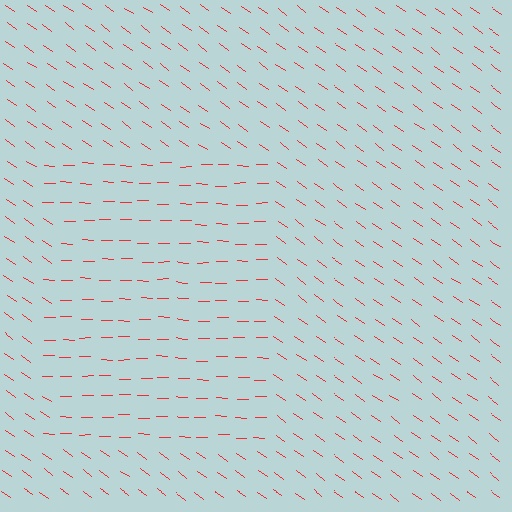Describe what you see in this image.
The image is filled with small red line segments. A rectangle region in the image has lines oriented differently from the surrounding lines, creating a visible texture boundary.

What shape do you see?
I see a rectangle.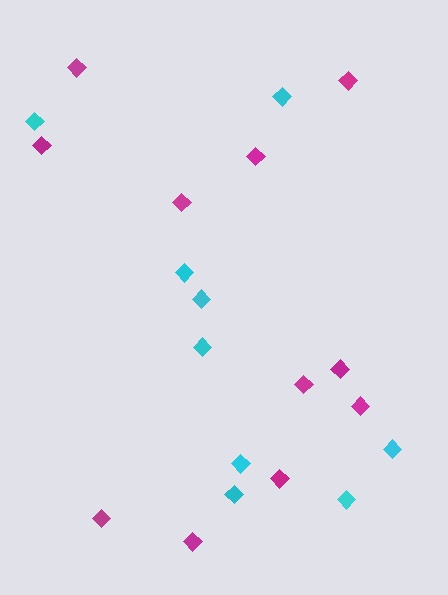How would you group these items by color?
There are 2 groups: one group of magenta diamonds (11) and one group of cyan diamonds (9).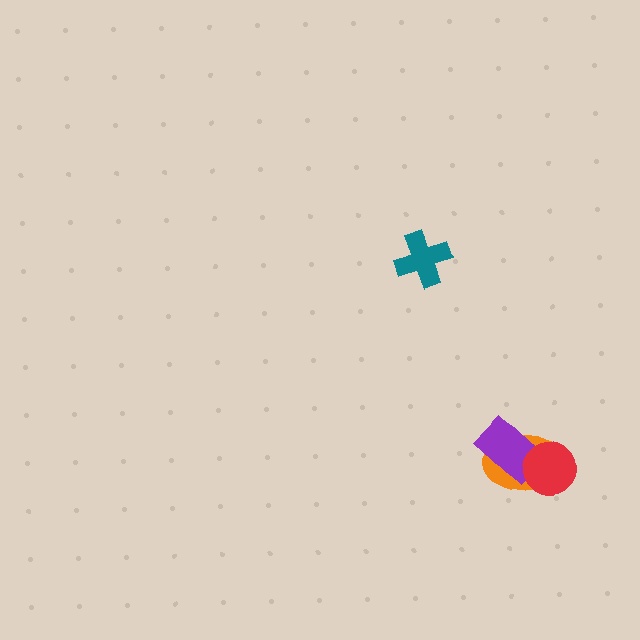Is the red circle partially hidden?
No, no other shape covers it.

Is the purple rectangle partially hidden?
Yes, it is partially covered by another shape.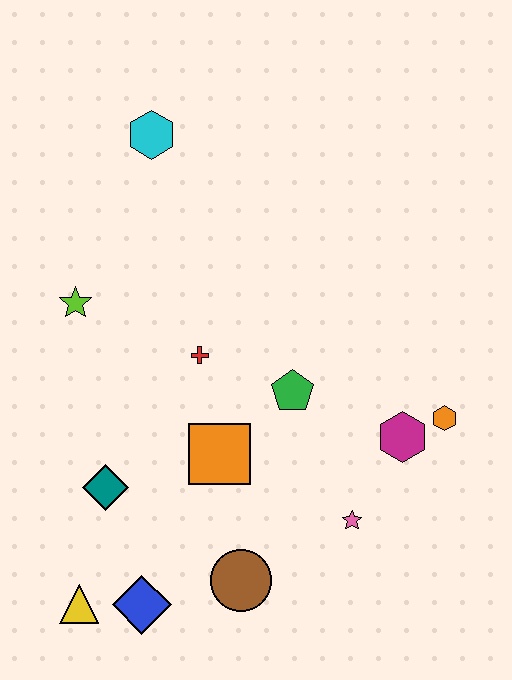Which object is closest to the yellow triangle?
The blue diamond is closest to the yellow triangle.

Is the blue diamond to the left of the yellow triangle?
No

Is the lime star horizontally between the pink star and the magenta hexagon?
No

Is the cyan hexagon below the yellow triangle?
No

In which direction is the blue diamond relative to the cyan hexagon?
The blue diamond is below the cyan hexagon.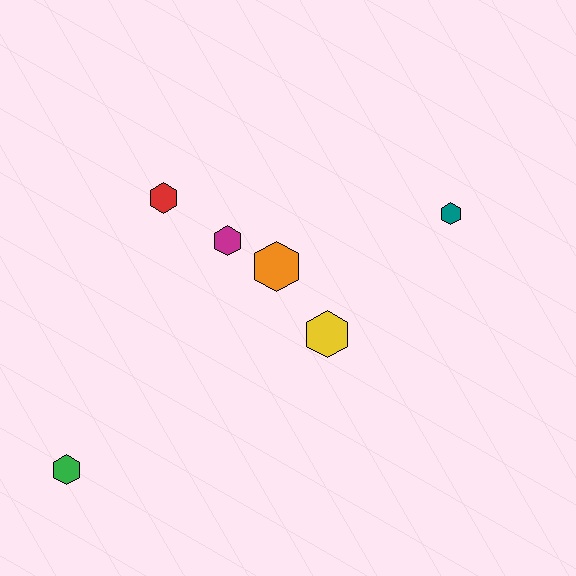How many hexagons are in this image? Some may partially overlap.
There are 6 hexagons.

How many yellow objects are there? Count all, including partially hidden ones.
There is 1 yellow object.